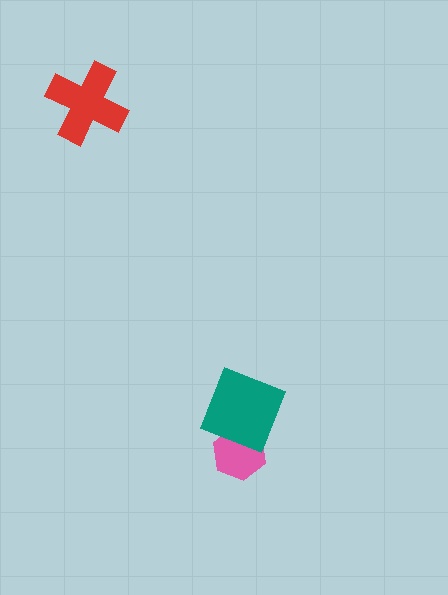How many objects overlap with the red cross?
0 objects overlap with the red cross.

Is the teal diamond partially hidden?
No, no other shape covers it.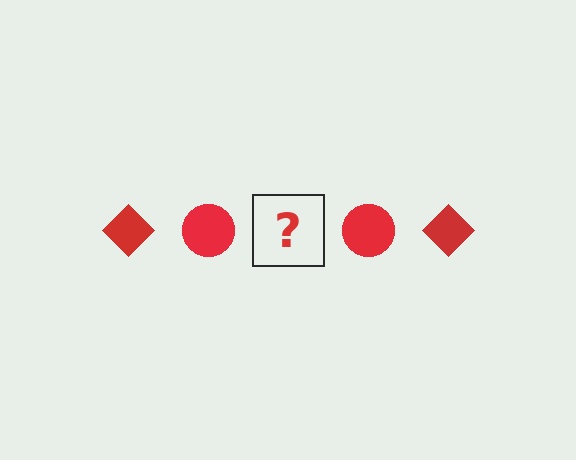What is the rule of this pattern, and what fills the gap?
The rule is that the pattern cycles through diamond, circle shapes in red. The gap should be filled with a red diamond.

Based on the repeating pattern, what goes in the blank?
The blank should be a red diamond.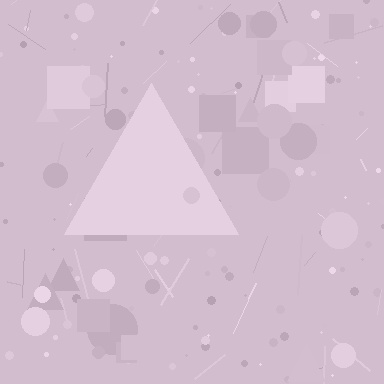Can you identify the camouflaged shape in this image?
The camouflaged shape is a triangle.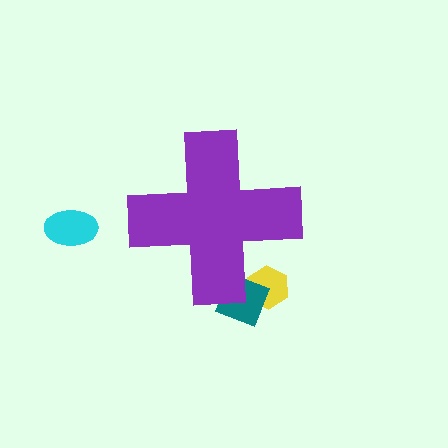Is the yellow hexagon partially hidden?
Yes, the yellow hexagon is partially hidden behind the purple cross.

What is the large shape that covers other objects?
A purple cross.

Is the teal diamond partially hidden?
Yes, the teal diamond is partially hidden behind the purple cross.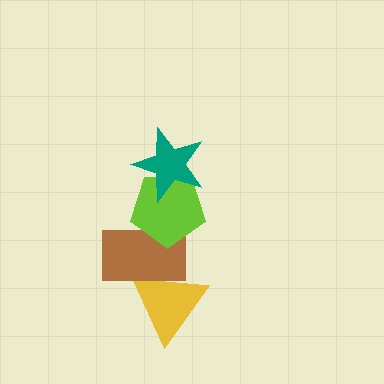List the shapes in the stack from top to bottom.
From top to bottom: the teal star, the lime pentagon, the brown rectangle, the yellow triangle.